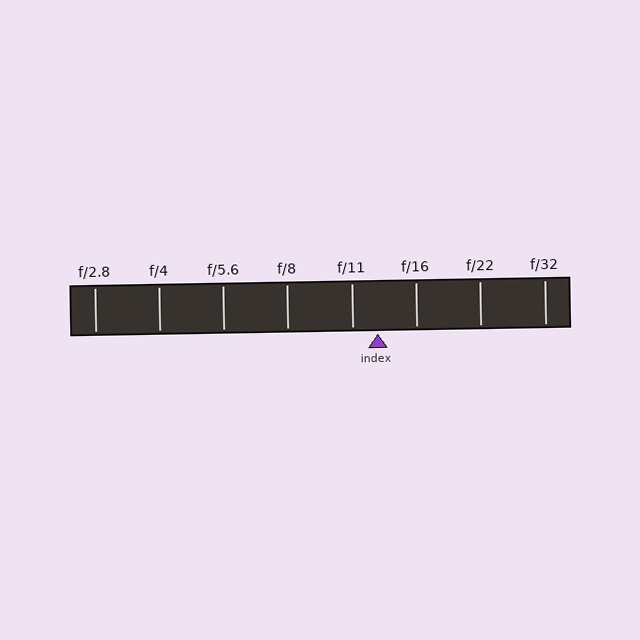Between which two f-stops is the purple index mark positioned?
The index mark is between f/11 and f/16.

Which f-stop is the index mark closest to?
The index mark is closest to f/11.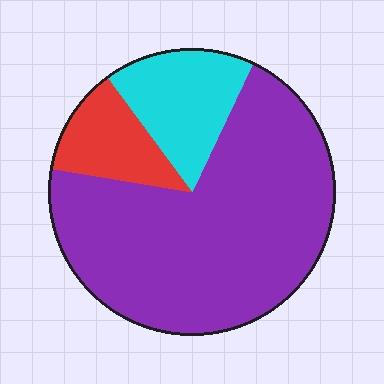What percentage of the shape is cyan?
Cyan takes up about one sixth (1/6) of the shape.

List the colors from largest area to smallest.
From largest to smallest: purple, cyan, red.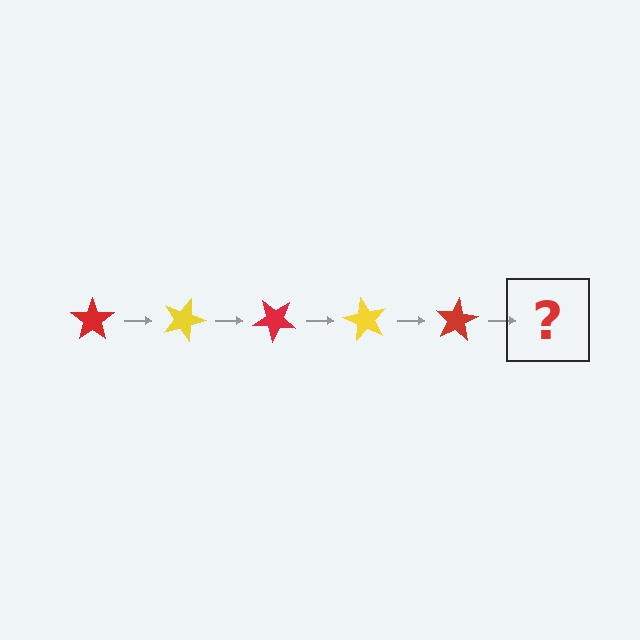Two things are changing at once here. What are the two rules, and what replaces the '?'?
The two rules are that it rotates 20 degrees each step and the color cycles through red and yellow. The '?' should be a yellow star, rotated 100 degrees from the start.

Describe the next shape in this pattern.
It should be a yellow star, rotated 100 degrees from the start.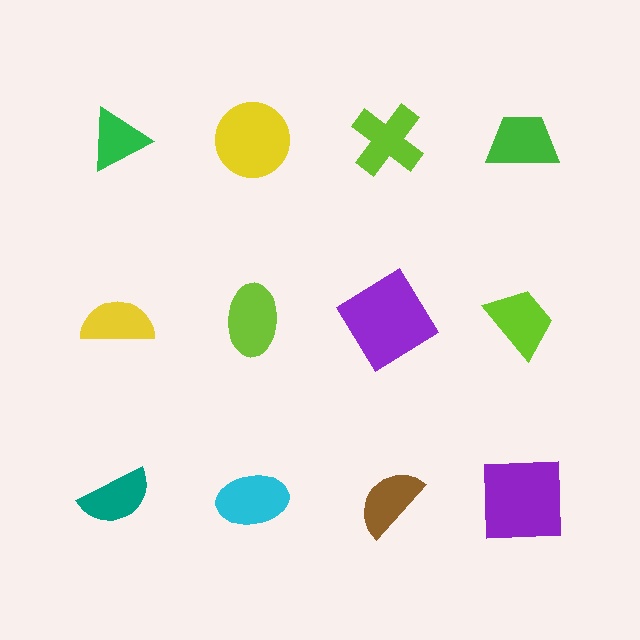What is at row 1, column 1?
A green triangle.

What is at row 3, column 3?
A brown semicircle.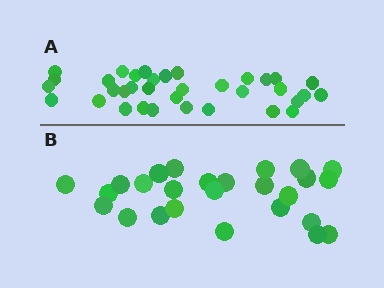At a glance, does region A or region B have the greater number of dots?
Region A (the top region) has more dots.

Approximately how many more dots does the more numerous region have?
Region A has roughly 8 or so more dots than region B.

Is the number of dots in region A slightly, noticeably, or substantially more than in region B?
Region A has noticeably more, but not dramatically so. The ratio is roughly 1.3 to 1.